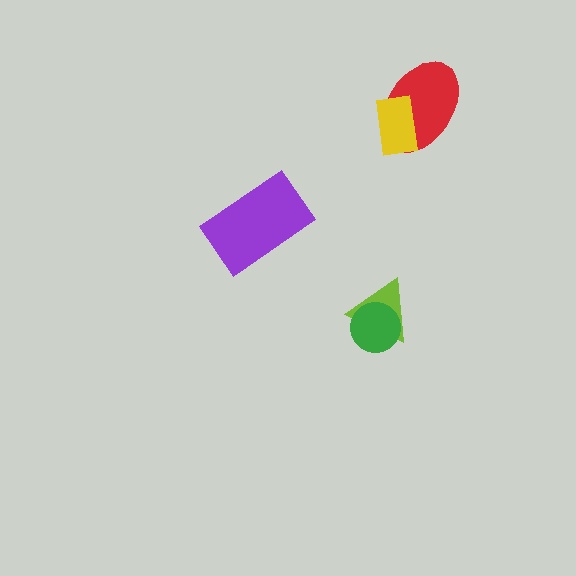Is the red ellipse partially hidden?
Yes, it is partially covered by another shape.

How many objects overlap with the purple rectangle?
0 objects overlap with the purple rectangle.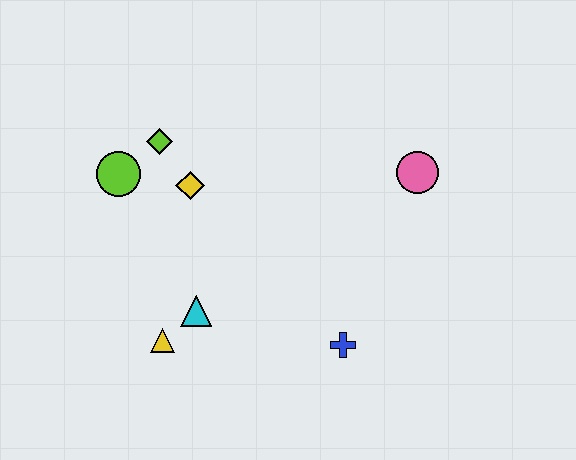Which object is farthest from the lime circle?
The pink circle is farthest from the lime circle.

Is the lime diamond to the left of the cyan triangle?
Yes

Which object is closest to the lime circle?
The lime diamond is closest to the lime circle.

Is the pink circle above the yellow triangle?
Yes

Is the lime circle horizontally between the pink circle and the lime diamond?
No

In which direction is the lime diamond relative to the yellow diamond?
The lime diamond is above the yellow diamond.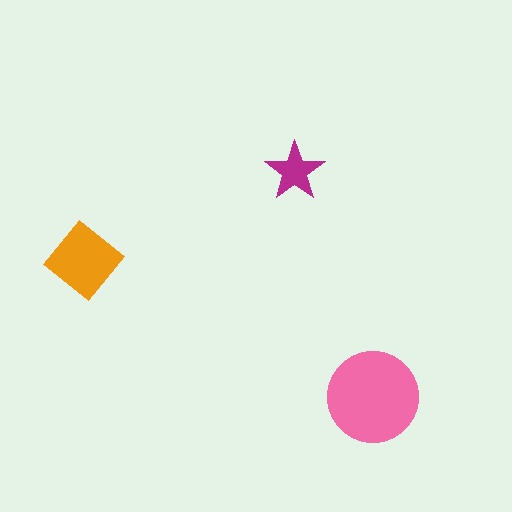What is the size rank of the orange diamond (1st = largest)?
2nd.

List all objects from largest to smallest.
The pink circle, the orange diamond, the magenta star.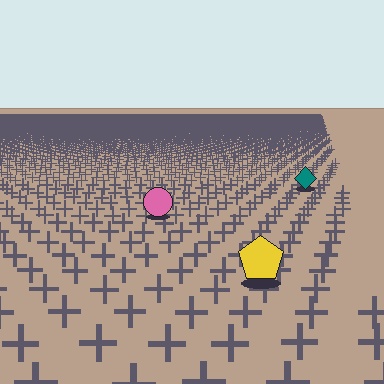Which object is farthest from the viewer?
The teal diamond is farthest from the viewer. It appears smaller and the ground texture around it is denser.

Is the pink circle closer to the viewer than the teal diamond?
Yes. The pink circle is closer — you can tell from the texture gradient: the ground texture is coarser near it.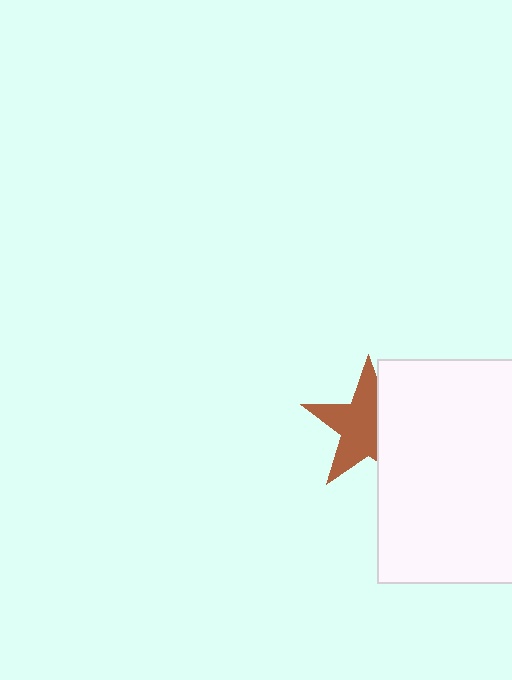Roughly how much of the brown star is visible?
About half of it is visible (roughly 63%).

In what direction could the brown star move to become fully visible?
The brown star could move left. That would shift it out from behind the white rectangle entirely.